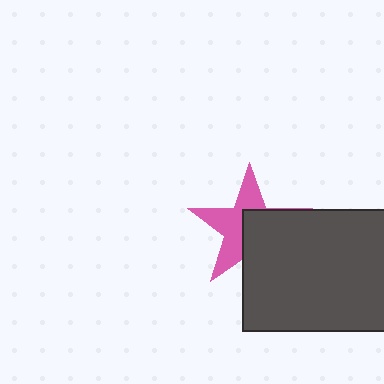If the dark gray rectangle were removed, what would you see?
You would see the complete pink star.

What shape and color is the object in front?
The object in front is a dark gray rectangle.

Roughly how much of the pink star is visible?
About half of it is visible (roughly 52%).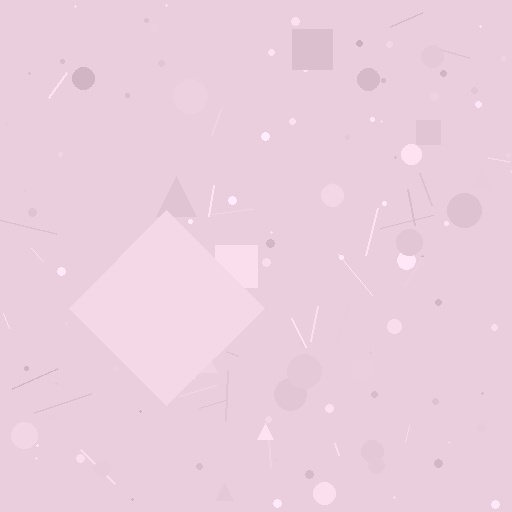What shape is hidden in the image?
A diamond is hidden in the image.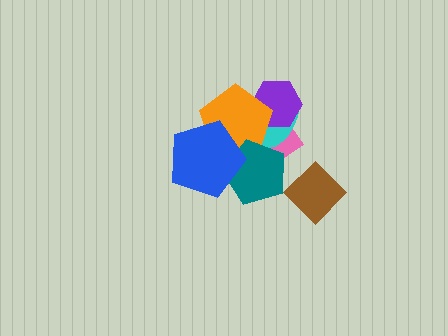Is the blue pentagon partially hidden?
No, no other shape covers it.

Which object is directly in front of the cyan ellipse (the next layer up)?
The purple hexagon is directly in front of the cyan ellipse.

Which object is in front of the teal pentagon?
The blue pentagon is in front of the teal pentagon.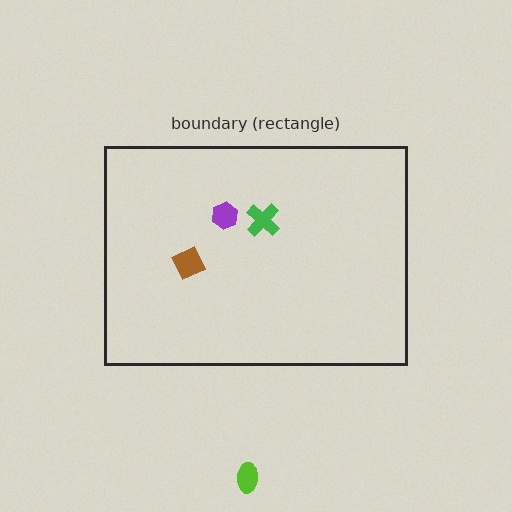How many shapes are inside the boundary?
3 inside, 1 outside.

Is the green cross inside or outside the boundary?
Inside.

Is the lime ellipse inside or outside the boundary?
Outside.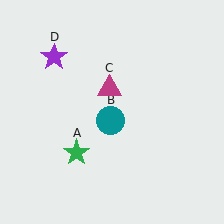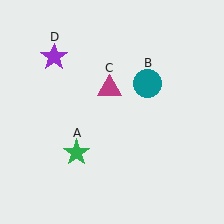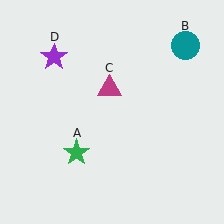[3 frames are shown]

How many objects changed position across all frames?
1 object changed position: teal circle (object B).